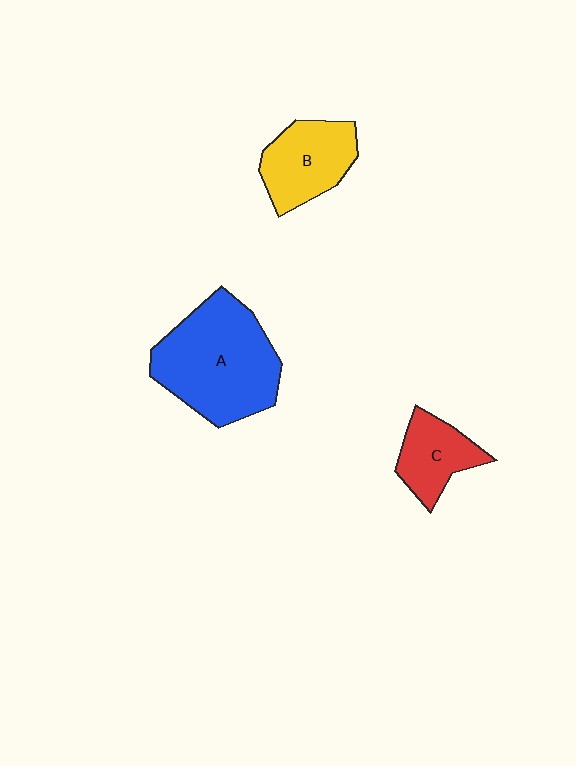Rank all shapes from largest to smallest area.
From largest to smallest: A (blue), B (yellow), C (red).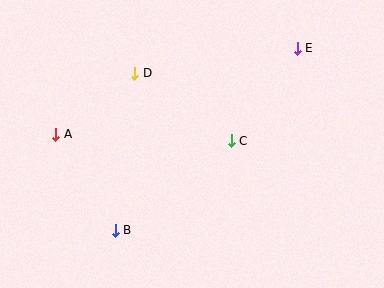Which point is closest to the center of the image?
Point C at (231, 141) is closest to the center.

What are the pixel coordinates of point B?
Point B is at (115, 230).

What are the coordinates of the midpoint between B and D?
The midpoint between B and D is at (125, 152).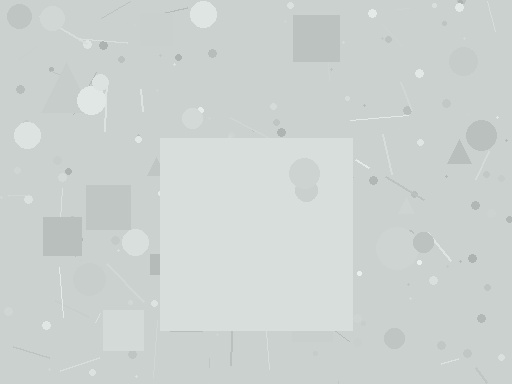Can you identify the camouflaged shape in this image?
The camouflaged shape is a square.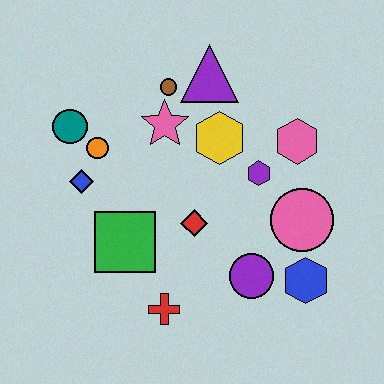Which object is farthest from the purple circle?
The teal circle is farthest from the purple circle.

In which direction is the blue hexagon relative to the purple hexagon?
The blue hexagon is below the purple hexagon.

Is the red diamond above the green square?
Yes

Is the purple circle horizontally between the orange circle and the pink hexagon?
Yes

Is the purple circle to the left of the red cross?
No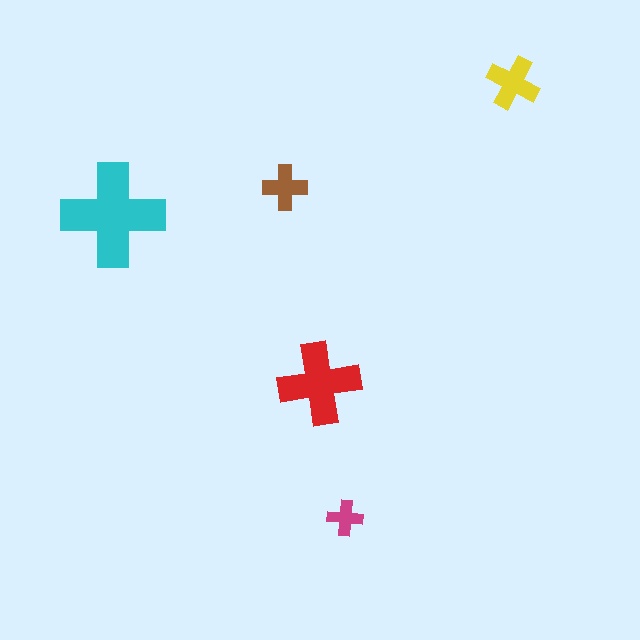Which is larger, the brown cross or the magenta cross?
The brown one.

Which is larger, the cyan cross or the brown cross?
The cyan one.